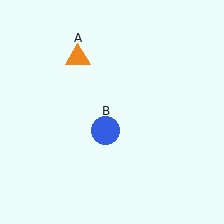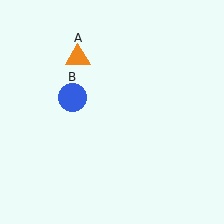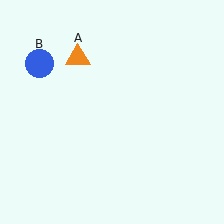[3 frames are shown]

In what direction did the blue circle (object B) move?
The blue circle (object B) moved up and to the left.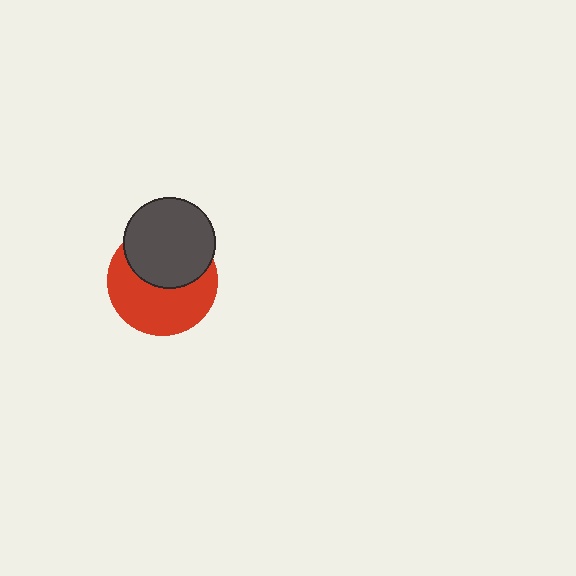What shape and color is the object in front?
The object in front is a dark gray circle.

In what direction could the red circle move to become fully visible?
The red circle could move down. That would shift it out from behind the dark gray circle entirely.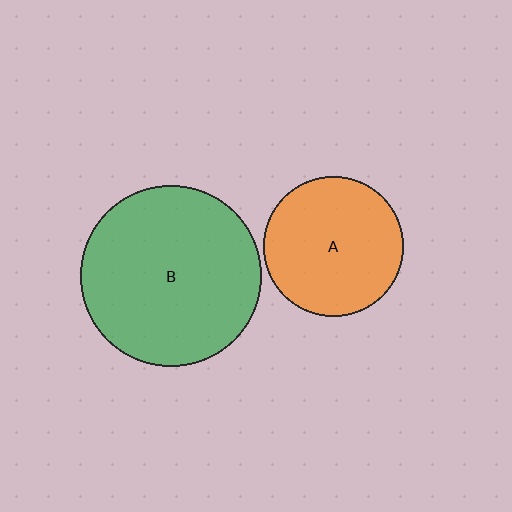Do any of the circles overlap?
No, none of the circles overlap.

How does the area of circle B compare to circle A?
Approximately 1.7 times.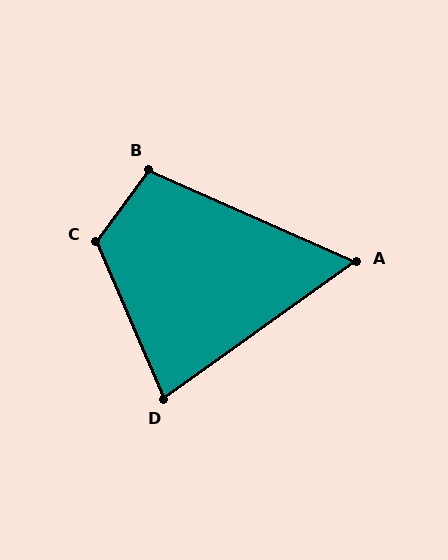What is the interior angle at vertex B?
Approximately 102 degrees (obtuse).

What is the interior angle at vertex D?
Approximately 78 degrees (acute).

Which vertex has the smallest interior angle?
A, at approximately 60 degrees.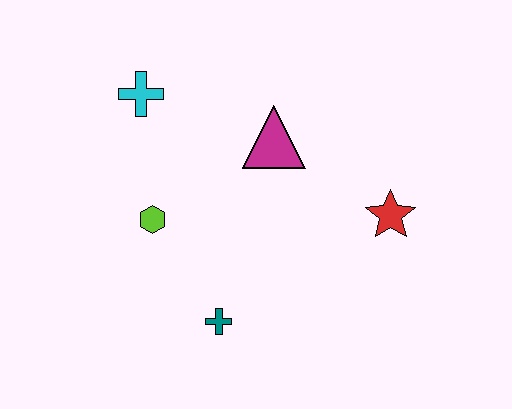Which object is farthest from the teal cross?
The cyan cross is farthest from the teal cross.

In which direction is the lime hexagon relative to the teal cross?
The lime hexagon is above the teal cross.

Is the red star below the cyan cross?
Yes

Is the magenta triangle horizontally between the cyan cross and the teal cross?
No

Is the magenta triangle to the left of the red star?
Yes